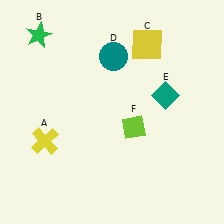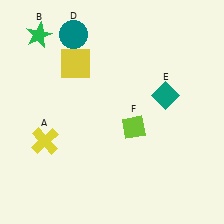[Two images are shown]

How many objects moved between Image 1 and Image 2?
2 objects moved between the two images.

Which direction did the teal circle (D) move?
The teal circle (D) moved left.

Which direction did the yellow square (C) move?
The yellow square (C) moved left.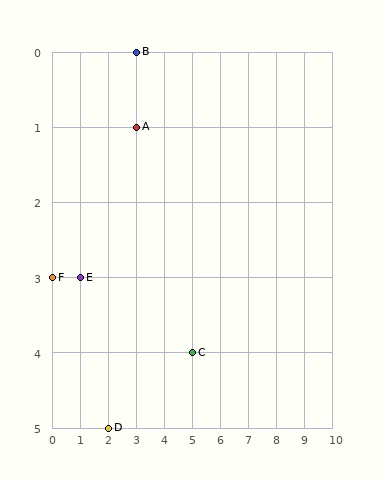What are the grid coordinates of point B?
Point B is at grid coordinates (3, 0).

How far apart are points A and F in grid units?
Points A and F are 3 columns and 2 rows apart (about 3.6 grid units diagonally).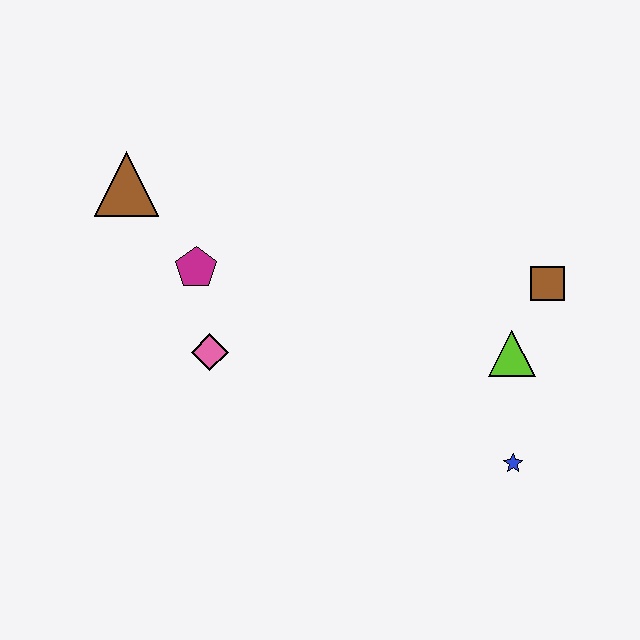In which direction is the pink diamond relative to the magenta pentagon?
The pink diamond is below the magenta pentagon.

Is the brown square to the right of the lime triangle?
Yes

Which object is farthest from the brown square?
The brown triangle is farthest from the brown square.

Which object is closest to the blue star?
The lime triangle is closest to the blue star.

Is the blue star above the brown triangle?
No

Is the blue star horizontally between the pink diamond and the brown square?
Yes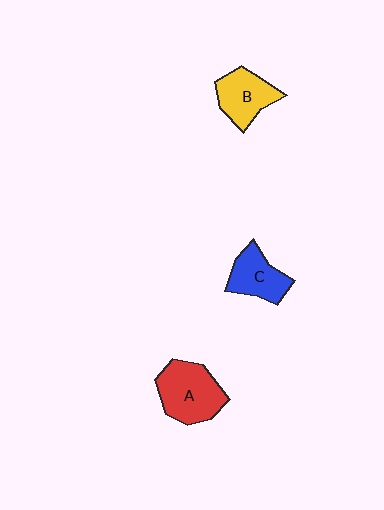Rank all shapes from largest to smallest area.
From largest to smallest: A (red), B (yellow), C (blue).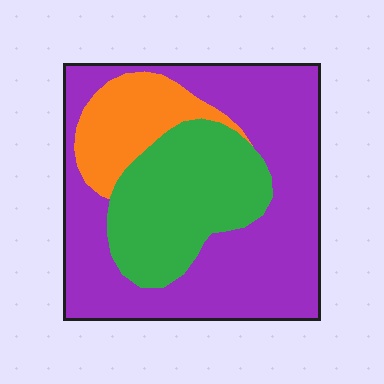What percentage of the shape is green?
Green takes up between a sixth and a third of the shape.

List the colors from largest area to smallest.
From largest to smallest: purple, green, orange.